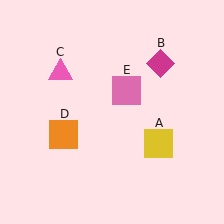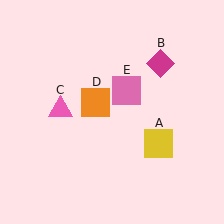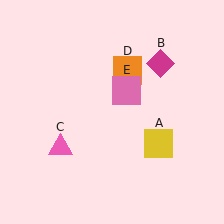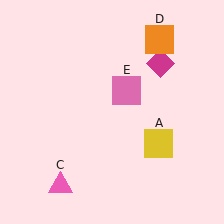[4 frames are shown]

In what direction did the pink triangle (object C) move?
The pink triangle (object C) moved down.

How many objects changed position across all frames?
2 objects changed position: pink triangle (object C), orange square (object D).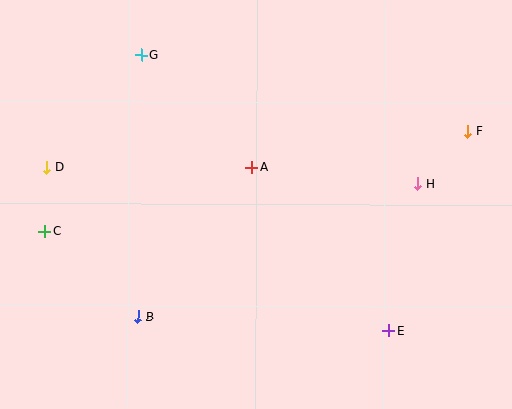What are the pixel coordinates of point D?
Point D is at (47, 167).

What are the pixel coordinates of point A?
Point A is at (252, 167).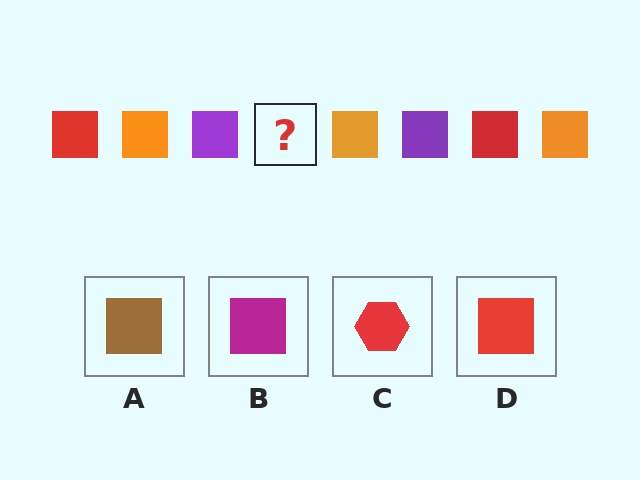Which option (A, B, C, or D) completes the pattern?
D.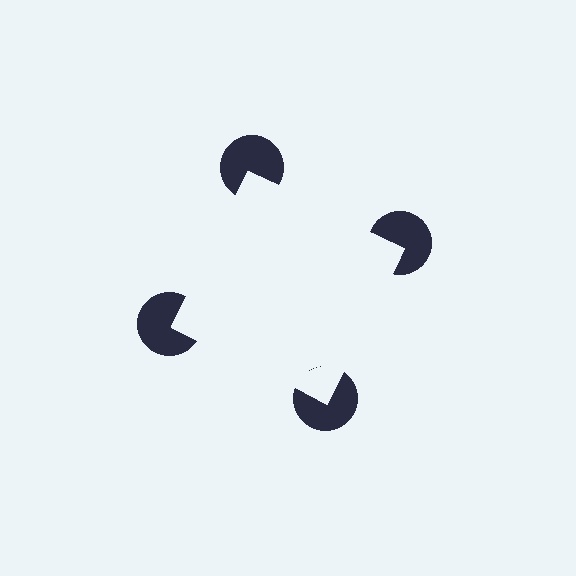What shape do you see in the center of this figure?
An illusory square — its edges are inferred from the aligned wedge cuts in the pac-man discs, not physically drawn.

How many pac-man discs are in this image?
There are 4 — one at each vertex of the illusory square.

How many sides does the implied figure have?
4 sides.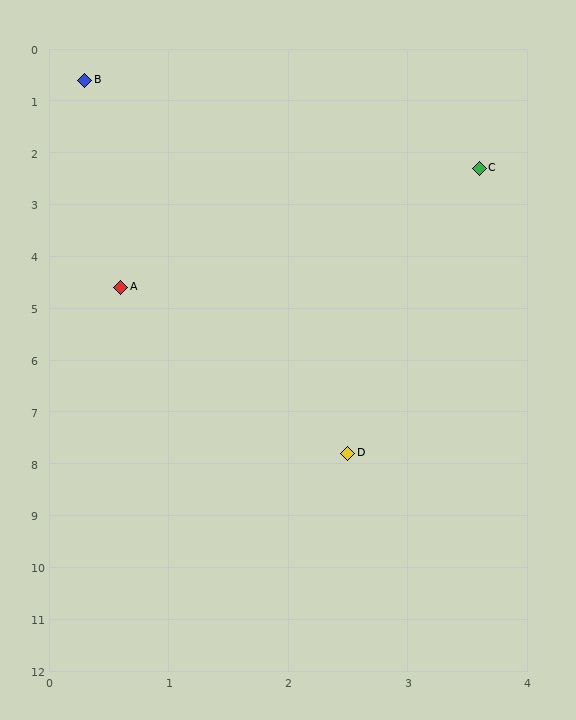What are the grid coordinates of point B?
Point B is at approximately (0.3, 0.6).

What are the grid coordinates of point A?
Point A is at approximately (0.6, 4.6).